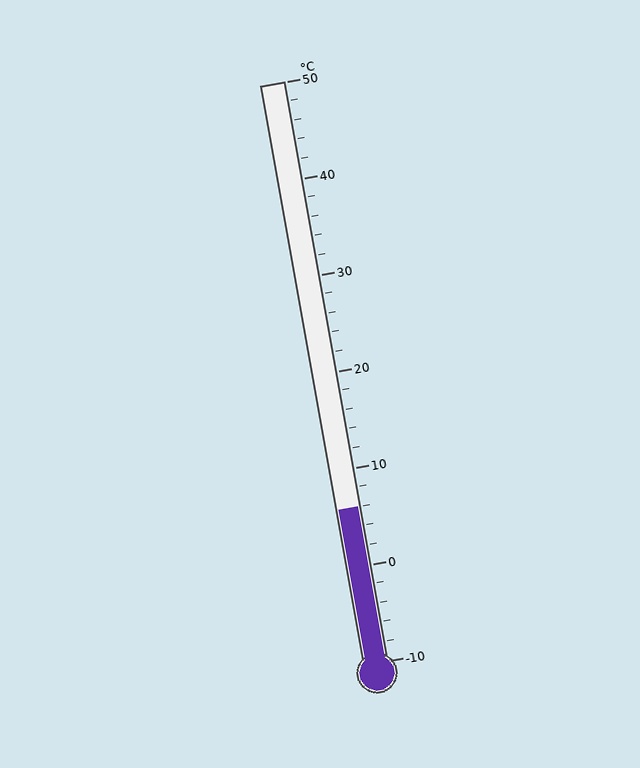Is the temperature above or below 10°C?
The temperature is below 10°C.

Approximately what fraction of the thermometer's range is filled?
The thermometer is filled to approximately 25% of its range.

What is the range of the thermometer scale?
The thermometer scale ranges from -10°C to 50°C.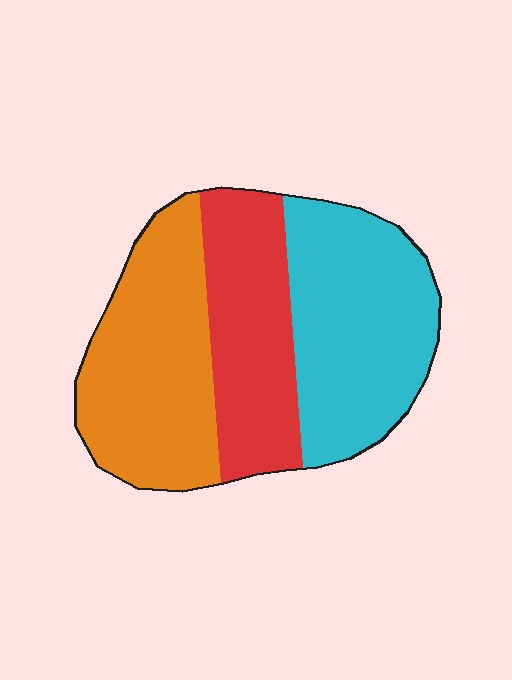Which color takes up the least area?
Red, at roughly 30%.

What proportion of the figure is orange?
Orange takes up about three eighths (3/8) of the figure.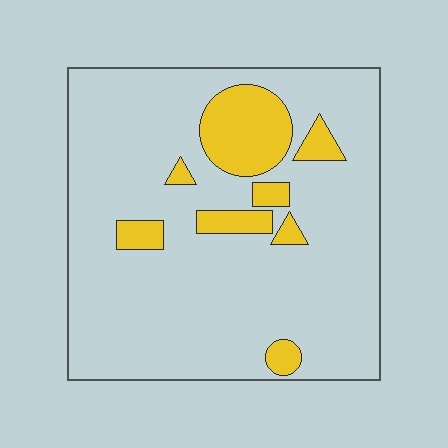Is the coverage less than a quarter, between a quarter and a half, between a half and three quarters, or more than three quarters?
Less than a quarter.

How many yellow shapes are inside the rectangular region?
8.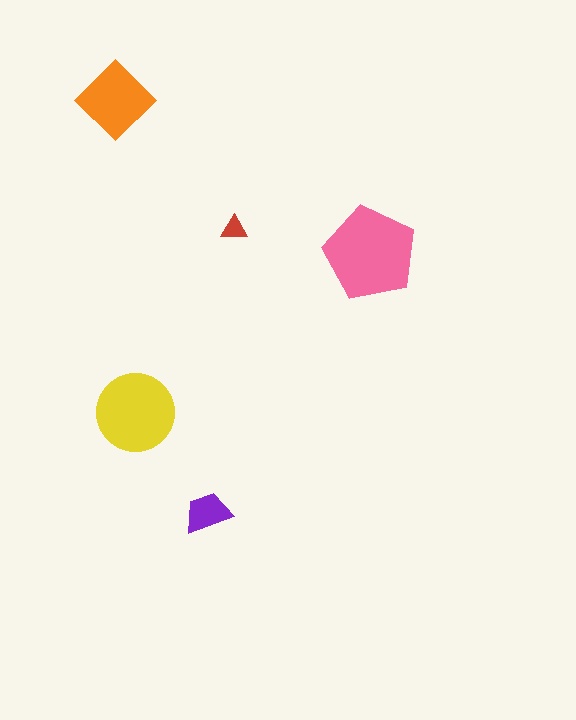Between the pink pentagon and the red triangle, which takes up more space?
The pink pentagon.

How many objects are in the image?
There are 5 objects in the image.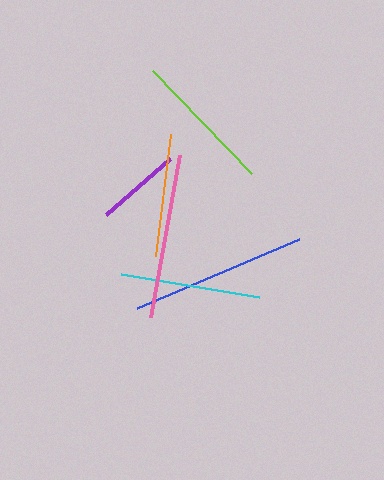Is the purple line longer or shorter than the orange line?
The orange line is longer than the purple line.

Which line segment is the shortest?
The purple line is the shortest at approximately 85 pixels.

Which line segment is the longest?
The blue line is the longest at approximately 176 pixels.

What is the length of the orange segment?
The orange segment is approximately 122 pixels long.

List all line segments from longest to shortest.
From longest to shortest: blue, pink, lime, cyan, orange, purple.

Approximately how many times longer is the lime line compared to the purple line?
The lime line is approximately 1.7 times the length of the purple line.